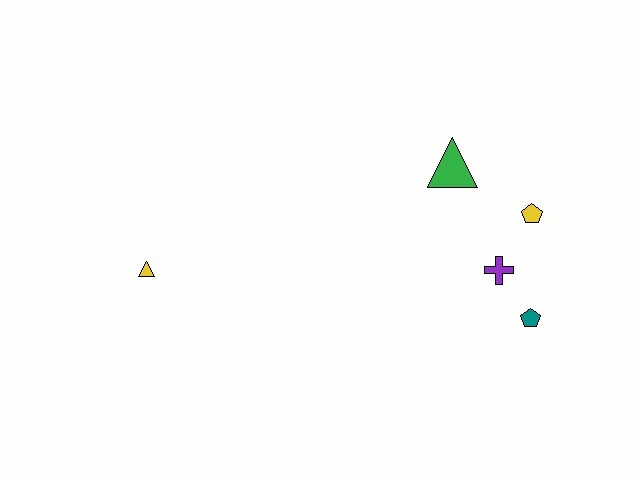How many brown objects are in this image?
There are no brown objects.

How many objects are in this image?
There are 5 objects.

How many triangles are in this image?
There are 2 triangles.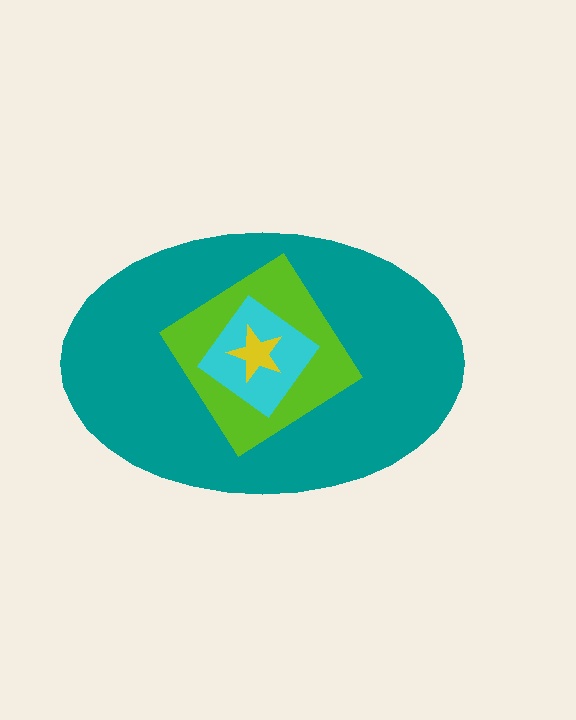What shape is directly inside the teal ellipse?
The lime diamond.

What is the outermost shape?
The teal ellipse.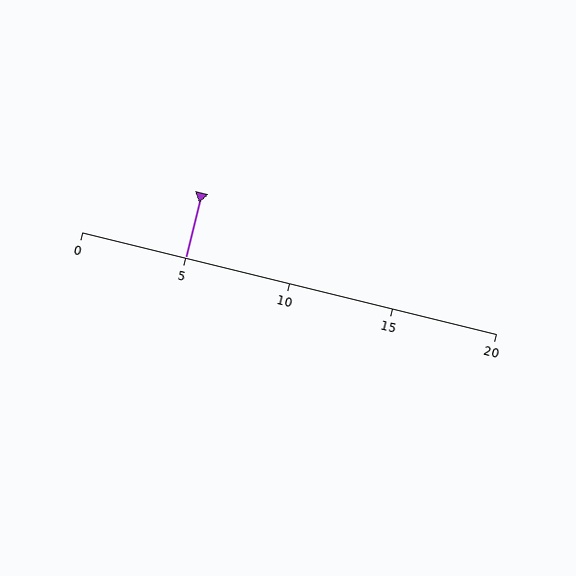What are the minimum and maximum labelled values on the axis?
The axis runs from 0 to 20.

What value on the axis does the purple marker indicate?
The marker indicates approximately 5.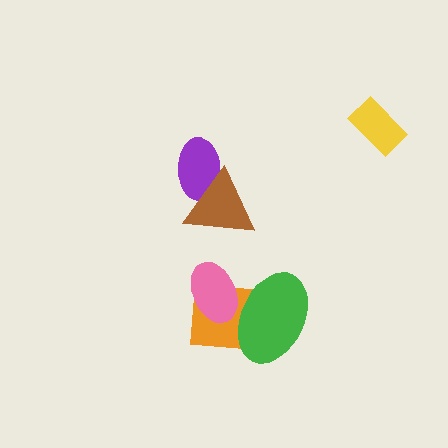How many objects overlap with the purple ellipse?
1 object overlaps with the purple ellipse.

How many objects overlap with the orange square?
2 objects overlap with the orange square.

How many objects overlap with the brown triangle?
1 object overlaps with the brown triangle.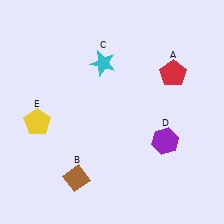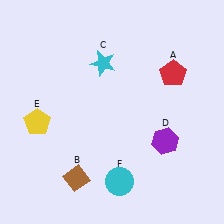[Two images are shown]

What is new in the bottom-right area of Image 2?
A cyan circle (F) was added in the bottom-right area of Image 2.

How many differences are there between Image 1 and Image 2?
There is 1 difference between the two images.